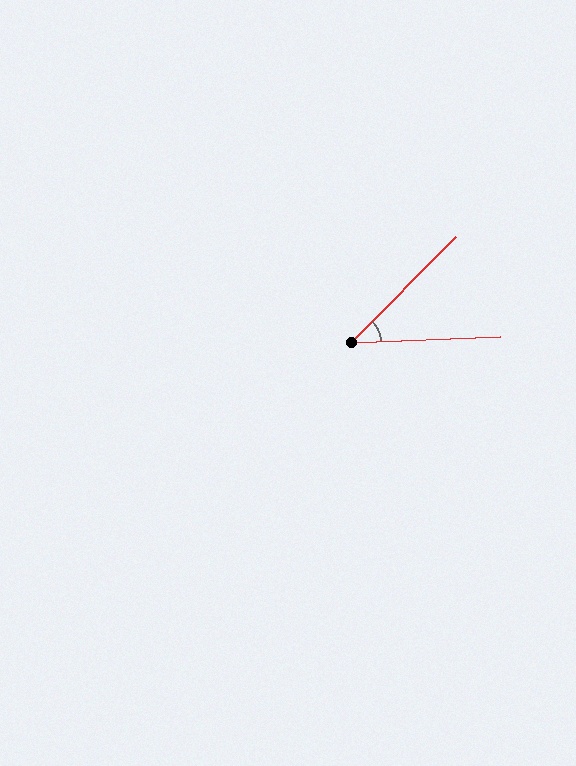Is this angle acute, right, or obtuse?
It is acute.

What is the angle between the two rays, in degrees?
Approximately 43 degrees.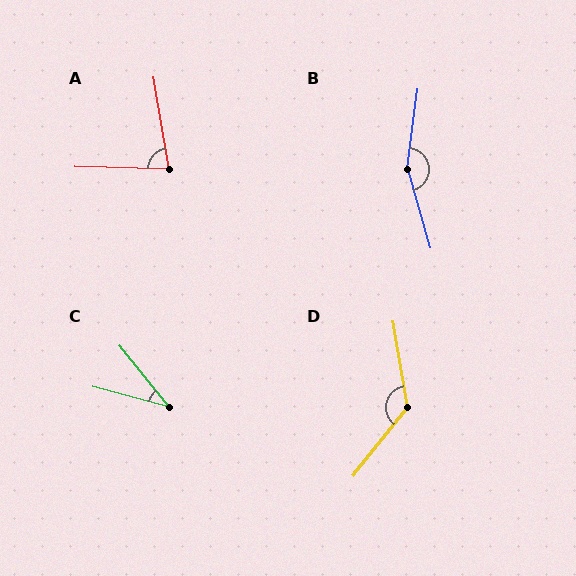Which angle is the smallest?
C, at approximately 36 degrees.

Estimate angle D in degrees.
Approximately 132 degrees.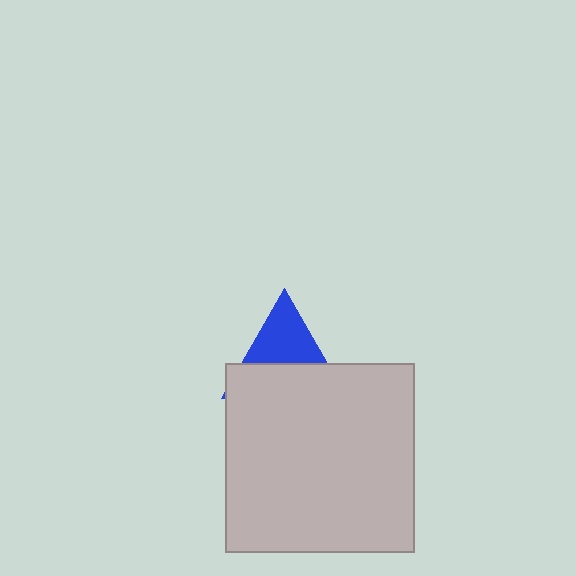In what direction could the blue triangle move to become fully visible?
The blue triangle could move up. That would shift it out from behind the light gray square entirely.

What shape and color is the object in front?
The object in front is a light gray square.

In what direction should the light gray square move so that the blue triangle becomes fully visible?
The light gray square should move down. That is the shortest direction to clear the overlap and leave the blue triangle fully visible.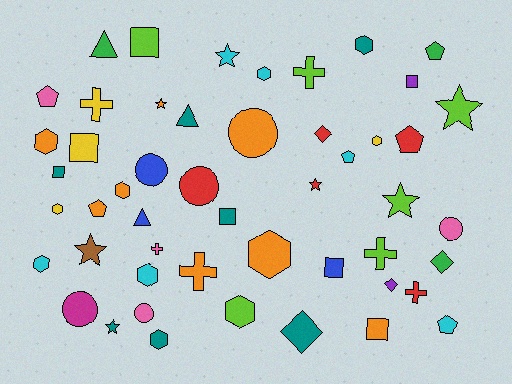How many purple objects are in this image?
There are 2 purple objects.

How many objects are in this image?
There are 50 objects.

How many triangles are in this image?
There are 3 triangles.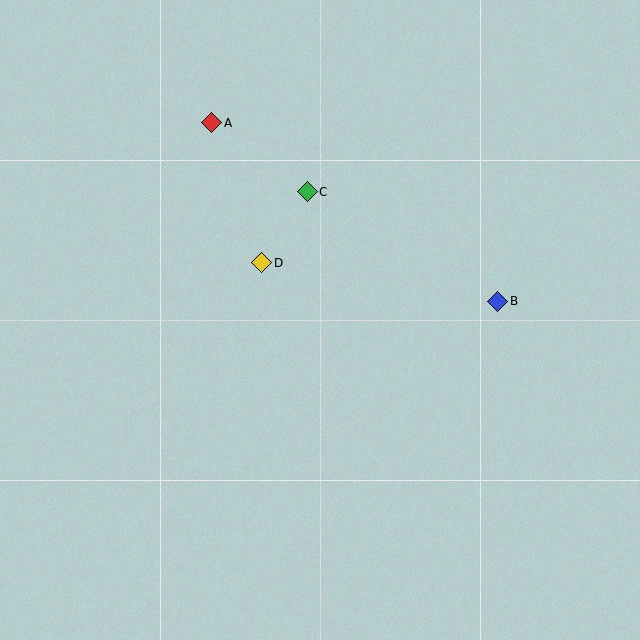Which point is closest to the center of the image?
Point D at (262, 263) is closest to the center.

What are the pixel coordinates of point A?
Point A is at (212, 123).